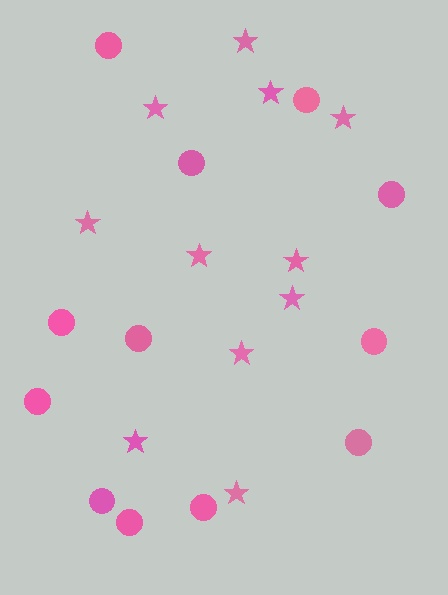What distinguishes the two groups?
There are 2 groups: one group of circles (12) and one group of stars (11).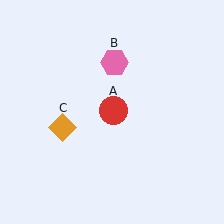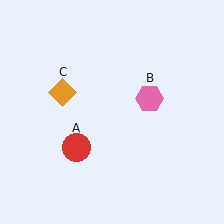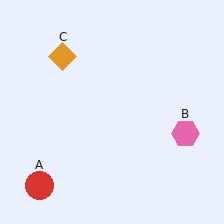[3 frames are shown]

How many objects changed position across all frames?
3 objects changed position: red circle (object A), pink hexagon (object B), orange diamond (object C).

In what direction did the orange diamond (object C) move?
The orange diamond (object C) moved up.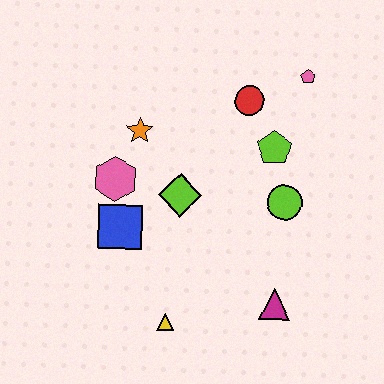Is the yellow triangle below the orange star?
Yes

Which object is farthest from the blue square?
The pink pentagon is farthest from the blue square.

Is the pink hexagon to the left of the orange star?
Yes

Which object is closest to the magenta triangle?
The lime circle is closest to the magenta triangle.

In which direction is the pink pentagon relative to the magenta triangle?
The pink pentagon is above the magenta triangle.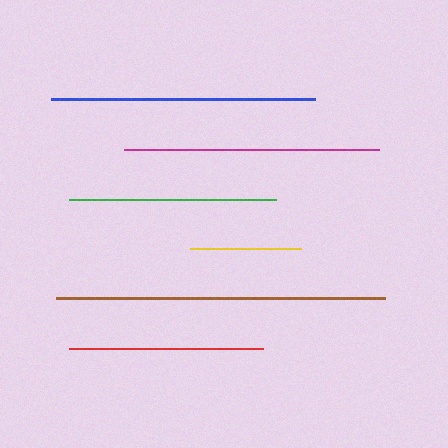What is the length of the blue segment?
The blue segment is approximately 264 pixels long.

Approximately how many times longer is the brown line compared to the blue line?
The brown line is approximately 1.2 times the length of the blue line.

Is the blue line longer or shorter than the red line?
The blue line is longer than the red line.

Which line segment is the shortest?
The yellow line is the shortest at approximately 111 pixels.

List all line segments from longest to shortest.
From longest to shortest: brown, blue, magenta, green, red, yellow.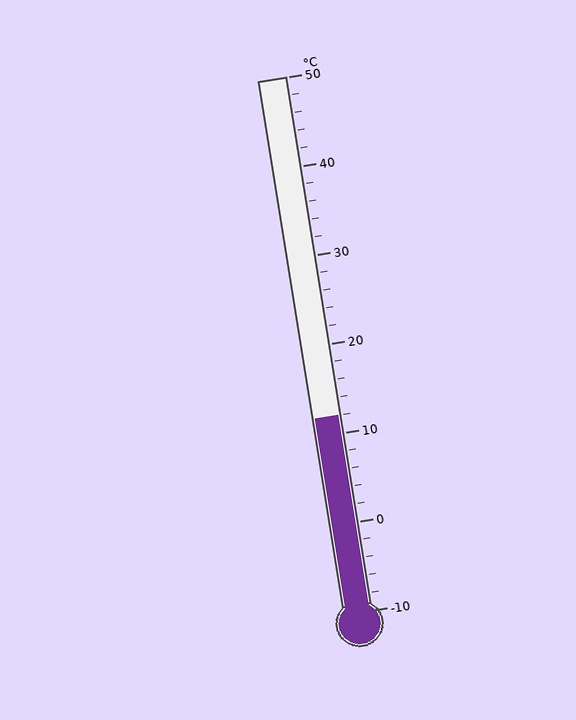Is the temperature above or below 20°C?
The temperature is below 20°C.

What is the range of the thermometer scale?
The thermometer scale ranges from -10°C to 50°C.